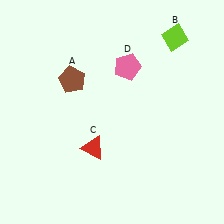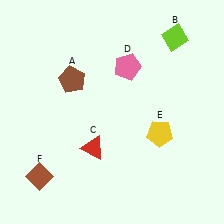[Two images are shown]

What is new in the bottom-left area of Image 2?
A brown diamond (F) was added in the bottom-left area of Image 2.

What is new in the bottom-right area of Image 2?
A yellow pentagon (E) was added in the bottom-right area of Image 2.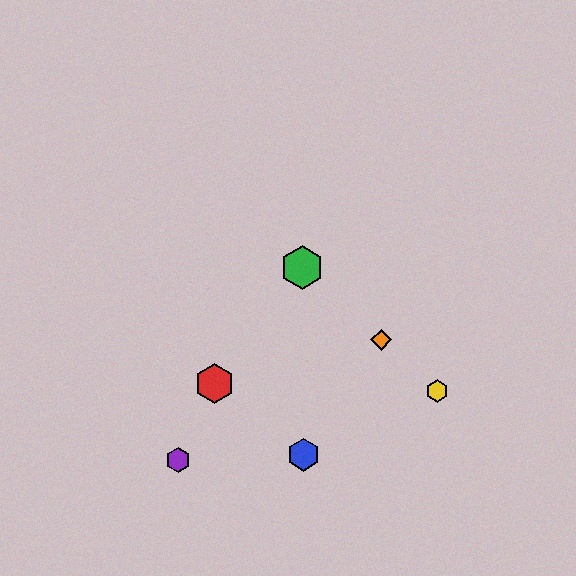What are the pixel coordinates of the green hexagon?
The green hexagon is at (302, 268).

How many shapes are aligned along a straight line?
3 shapes (the green hexagon, the yellow hexagon, the orange diamond) are aligned along a straight line.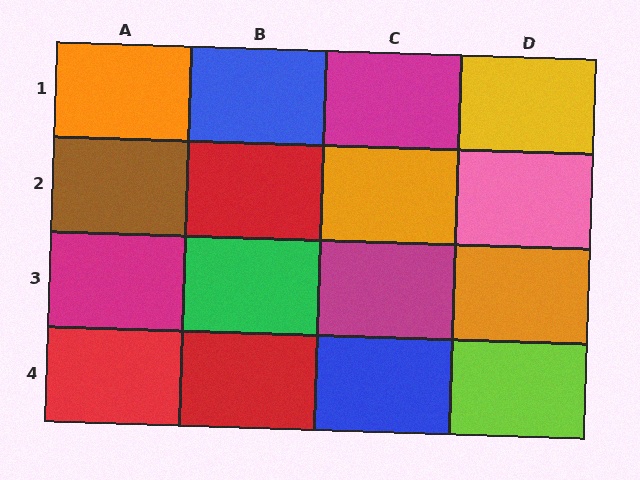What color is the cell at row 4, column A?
Red.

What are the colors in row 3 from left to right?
Magenta, green, magenta, orange.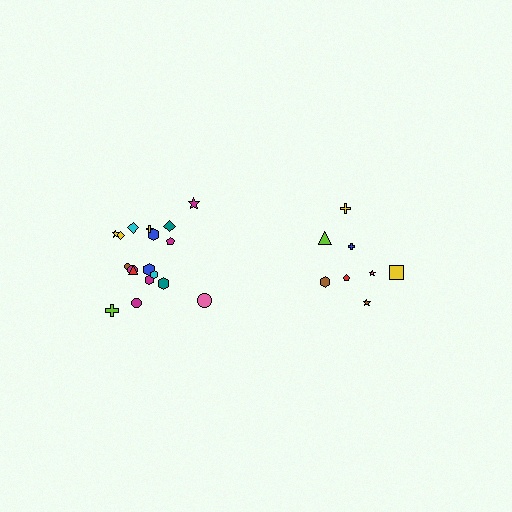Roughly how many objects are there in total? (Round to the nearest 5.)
Roughly 25 objects in total.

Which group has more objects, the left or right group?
The left group.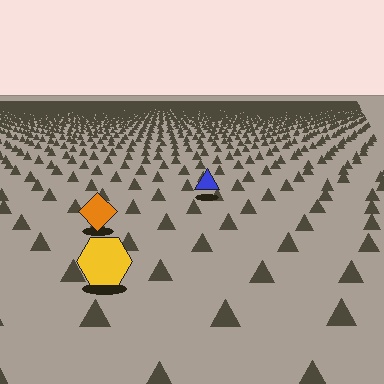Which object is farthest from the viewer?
The blue triangle is farthest from the viewer. It appears smaller and the ground texture around it is denser.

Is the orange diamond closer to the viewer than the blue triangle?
Yes. The orange diamond is closer — you can tell from the texture gradient: the ground texture is coarser near it.